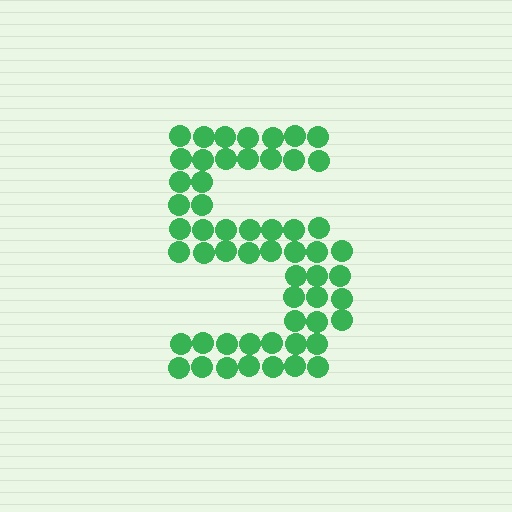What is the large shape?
The large shape is the digit 5.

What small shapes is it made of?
It is made of small circles.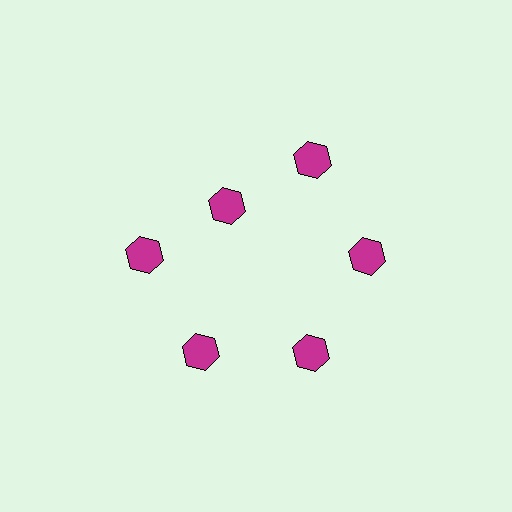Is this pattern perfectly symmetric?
No. The 6 magenta hexagons are arranged in a ring, but one element near the 11 o'clock position is pulled inward toward the center, breaking the 6-fold rotational symmetry.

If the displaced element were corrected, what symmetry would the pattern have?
It would have 6-fold rotational symmetry — the pattern would map onto itself every 60 degrees.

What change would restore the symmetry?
The symmetry would be restored by moving it outward, back onto the ring so that all 6 hexagons sit at equal angles and equal distance from the center.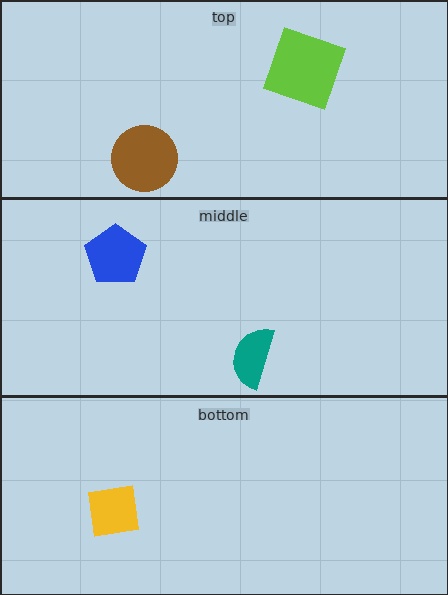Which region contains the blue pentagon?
The middle region.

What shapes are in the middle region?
The teal semicircle, the blue pentagon.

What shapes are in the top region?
The lime square, the brown circle.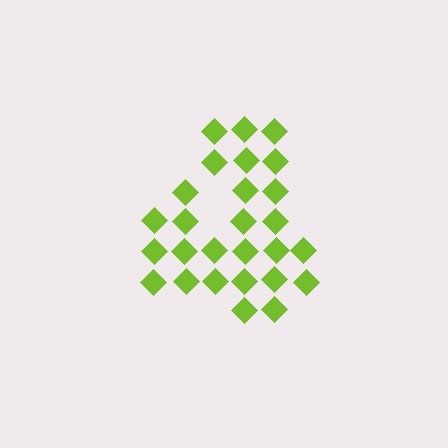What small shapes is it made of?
It is made of small diamonds.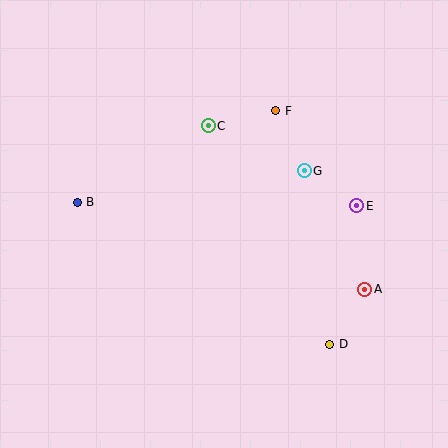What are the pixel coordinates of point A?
Point A is at (365, 289).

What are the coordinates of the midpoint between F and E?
The midpoint between F and E is at (316, 158).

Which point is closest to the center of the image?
Point G at (304, 171) is closest to the center.